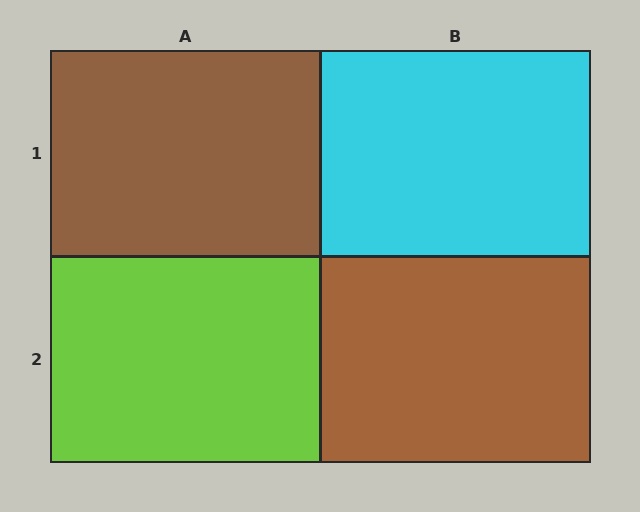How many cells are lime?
1 cell is lime.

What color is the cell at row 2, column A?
Lime.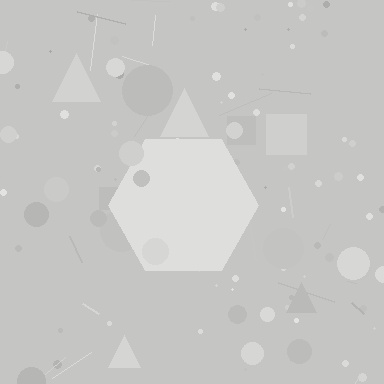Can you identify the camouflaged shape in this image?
The camouflaged shape is a hexagon.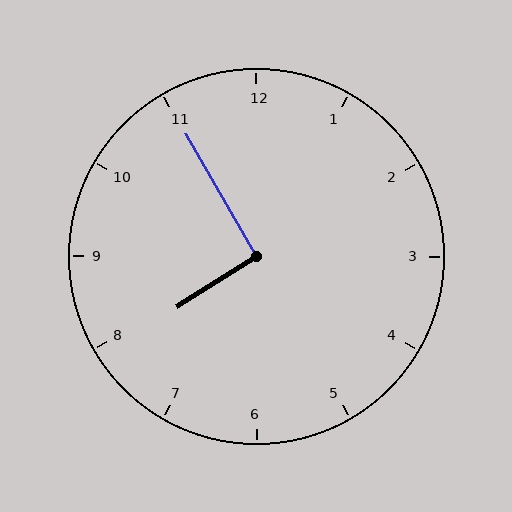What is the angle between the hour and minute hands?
Approximately 92 degrees.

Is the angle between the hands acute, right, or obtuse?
It is right.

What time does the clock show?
7:55.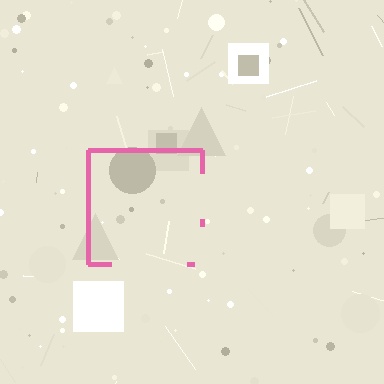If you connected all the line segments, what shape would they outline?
They would outline a square.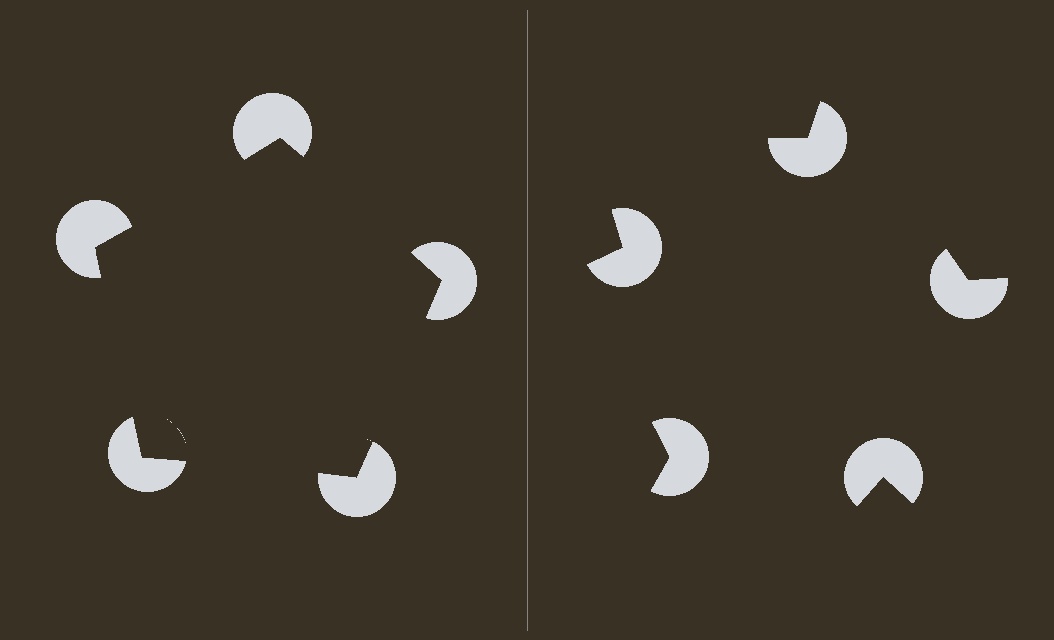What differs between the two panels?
The pac-man discs are positioned identically on both sides; only the wedge orientations differ. On the left they align to a pentagon; on the right they are misaligned.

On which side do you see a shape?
An illusory pentagon appears on the left side. On the right side the wedge cuts are rotated, so no coherent shape forms.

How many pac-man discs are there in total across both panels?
10 — 5 on each side.